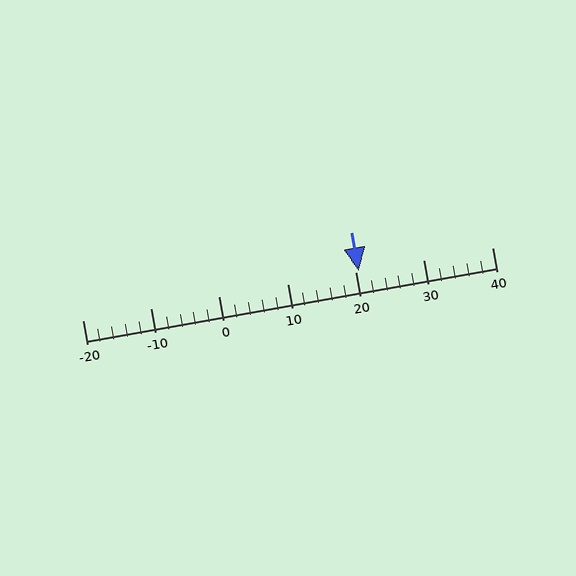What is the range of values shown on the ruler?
The ruler shows values from -20 to 40.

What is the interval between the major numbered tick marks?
The major tick marks are spaced 10 units apart.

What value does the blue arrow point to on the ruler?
The blue arrow points to approximately 20.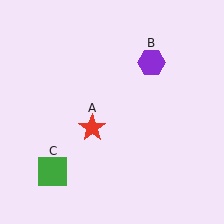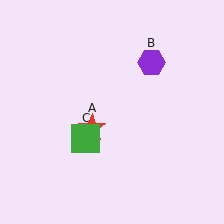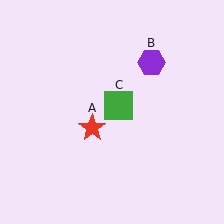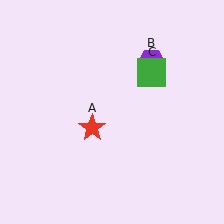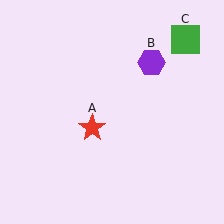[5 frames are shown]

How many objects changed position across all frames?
1 object changed position: green square (object C).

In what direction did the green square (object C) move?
The green square (object C) moved up and to the right.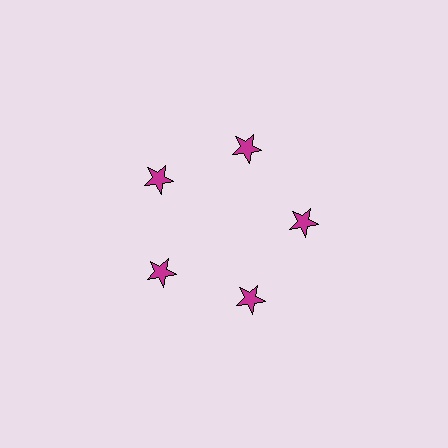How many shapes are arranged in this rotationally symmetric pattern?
There are 5 shapes, arranged in 5 groups of 1.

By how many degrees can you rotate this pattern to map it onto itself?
The pattern maps onto itself every 72 degrees of rotation.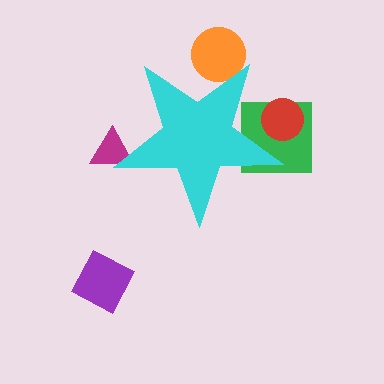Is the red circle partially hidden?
Yes, the red circle is partially hidden behind the cyan star.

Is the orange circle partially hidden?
Yes, the orange circle is partially hidden behind the cyan star.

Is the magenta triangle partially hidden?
Yes, the magenta triangle is partially hidden behind the cyan star.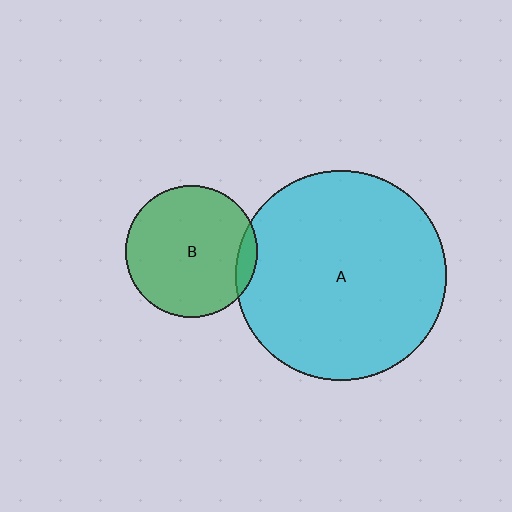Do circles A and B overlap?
Yes.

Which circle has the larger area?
Circle A (cyan).